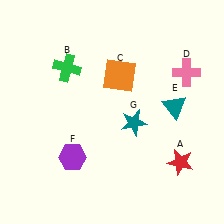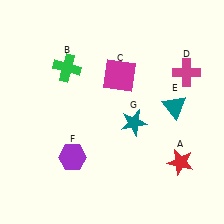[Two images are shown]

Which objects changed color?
C changed from orange to magenta. D changed from pink to magenta.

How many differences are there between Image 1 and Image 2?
There are 2 differences between the two images.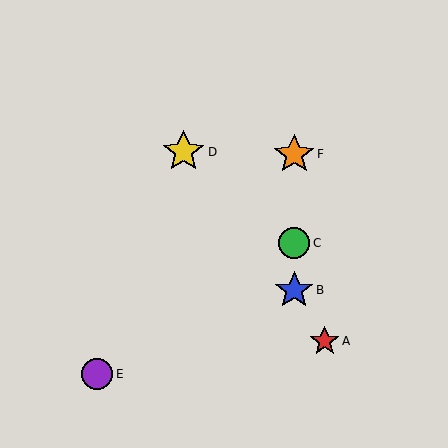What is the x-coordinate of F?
Object F is at x≈294.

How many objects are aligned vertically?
3 objects (B, C, F) are aligned vertically.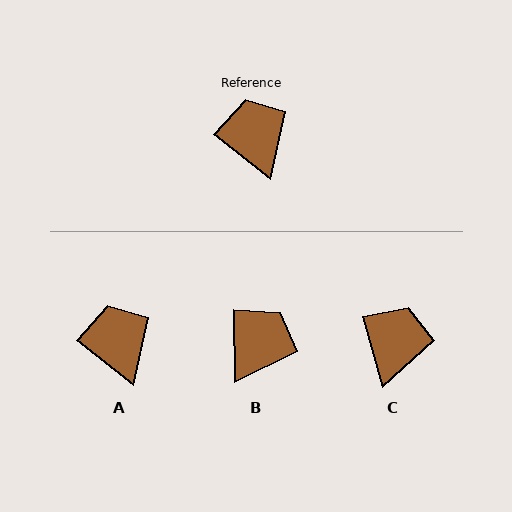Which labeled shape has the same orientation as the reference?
A.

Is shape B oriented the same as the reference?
No, it is off by about 51 degrees.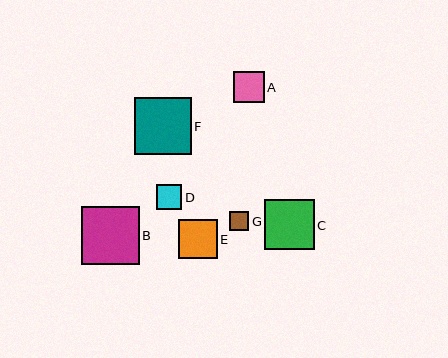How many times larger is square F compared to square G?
Square F is approximately 2.9 times the size of square G.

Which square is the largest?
Square B is the largest with a size of approximately 58 pixels.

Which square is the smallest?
Square G is the smallest with a size of approximately 19 pixels.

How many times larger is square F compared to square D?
Square F is approximately 2.2 times the size of square D.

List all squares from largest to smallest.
From largest to smallest: B, F, C, E, A, D, G.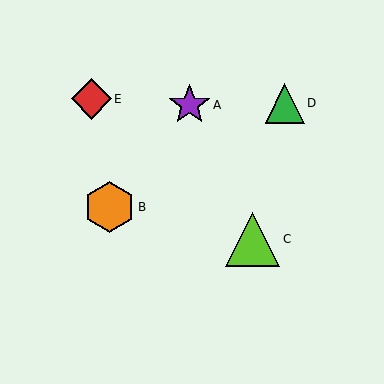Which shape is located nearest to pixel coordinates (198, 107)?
The purple star (labeled A) at (189, 105) is nearest to that location.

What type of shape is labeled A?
Shape A is a purple star.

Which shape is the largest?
The lime triangle (labeled C) is the largest.